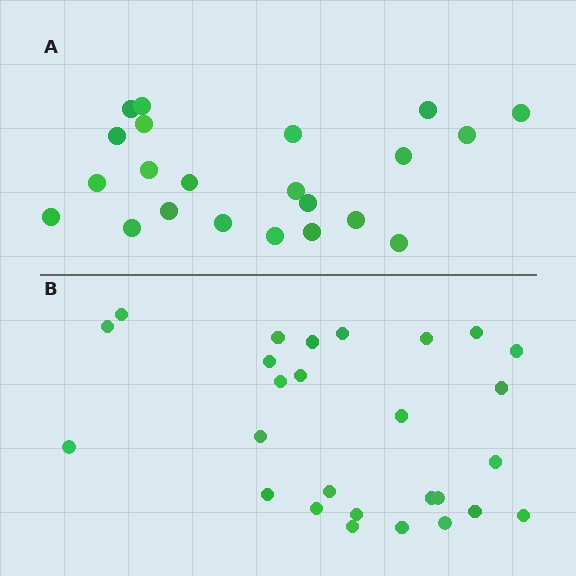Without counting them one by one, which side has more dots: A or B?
Region B (the bottom region) has more dots.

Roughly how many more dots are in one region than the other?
Region B has about 5 more dots than region A.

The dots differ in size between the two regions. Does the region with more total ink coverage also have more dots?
No. Region A has more total ink coverage because its dots are larger, but region B actually contains more individual dots. Total area can be misleading — the number of items is what matters here.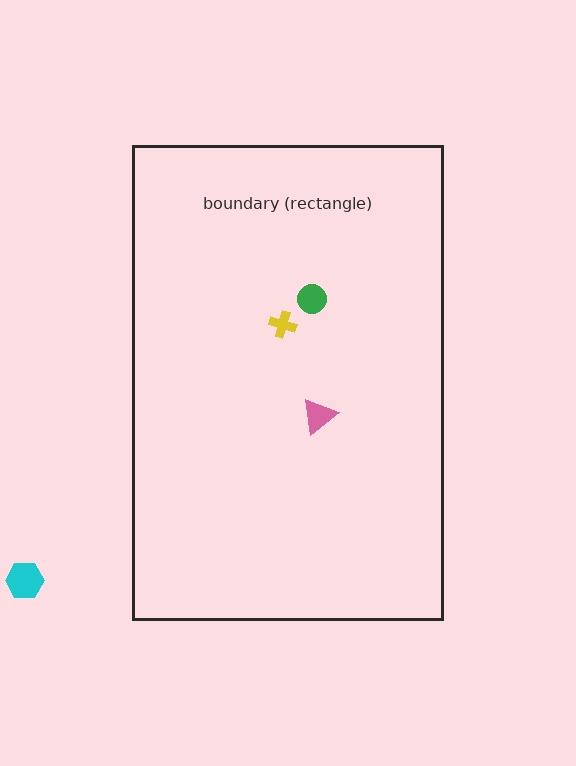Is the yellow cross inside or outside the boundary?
Inside.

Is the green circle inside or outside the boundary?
Inside.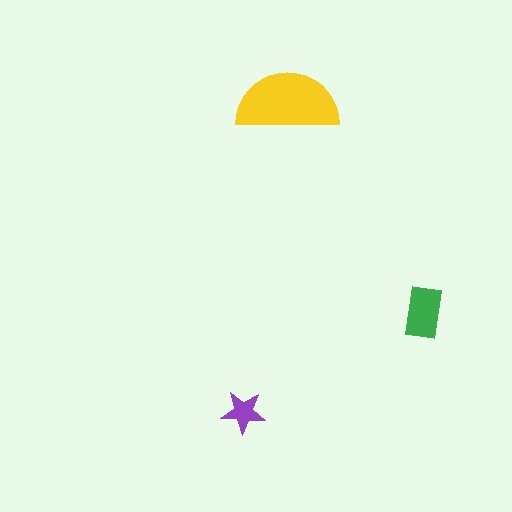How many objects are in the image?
There are 3 objects in the image.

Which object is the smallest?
The purple star.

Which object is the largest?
The yellow semicircle.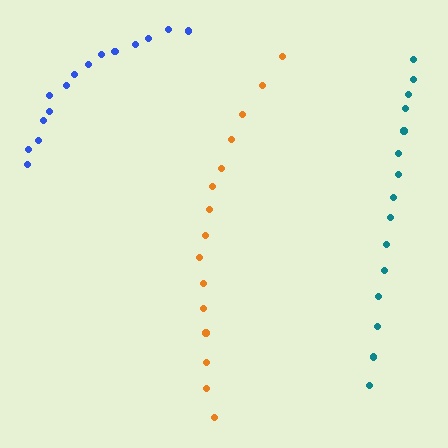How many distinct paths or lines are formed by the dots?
There are 3 distinct paths.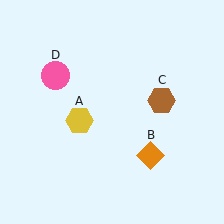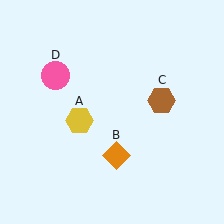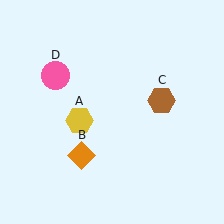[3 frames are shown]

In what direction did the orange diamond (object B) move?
The orange diamond (object B) moved left.